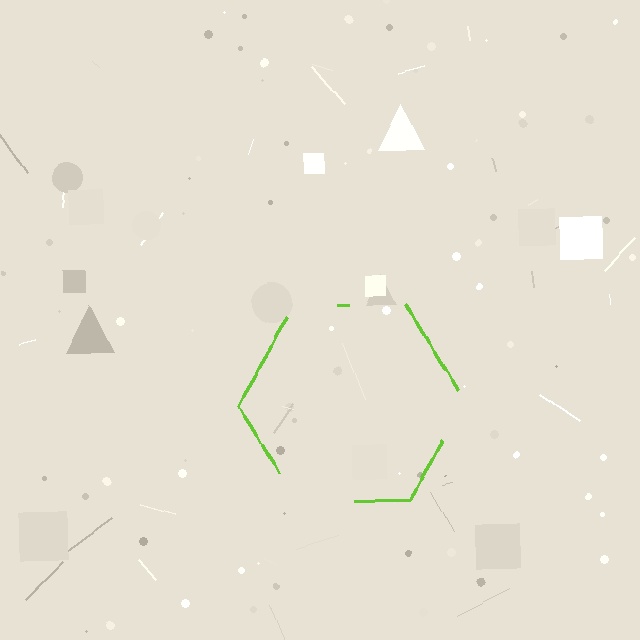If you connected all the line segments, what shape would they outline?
They would outline a hexagon.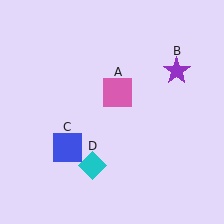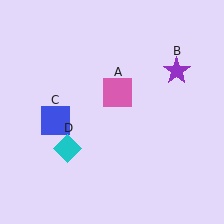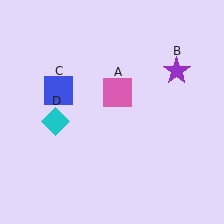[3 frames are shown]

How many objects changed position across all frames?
2 objects changed position: blue square (object C), cyan diamond (object D).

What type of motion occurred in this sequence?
The blue square (object C), cyan diamond (object D) rotated clockwise around the center of the scene.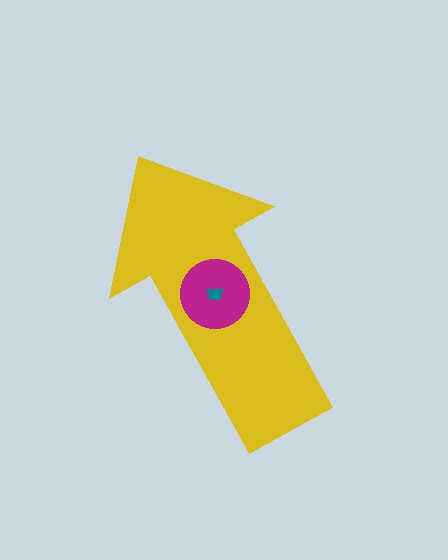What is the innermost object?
The teal trapezoid.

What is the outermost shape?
The yellow arrow.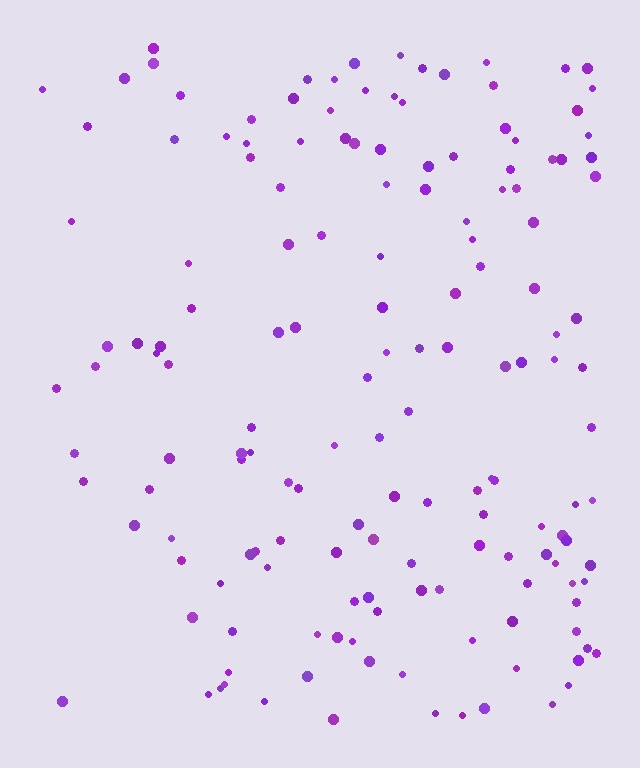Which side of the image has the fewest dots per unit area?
The left.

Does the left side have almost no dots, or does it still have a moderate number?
Still a moderate number, just noticeably fewer than the right.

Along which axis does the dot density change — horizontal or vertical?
Horizontal.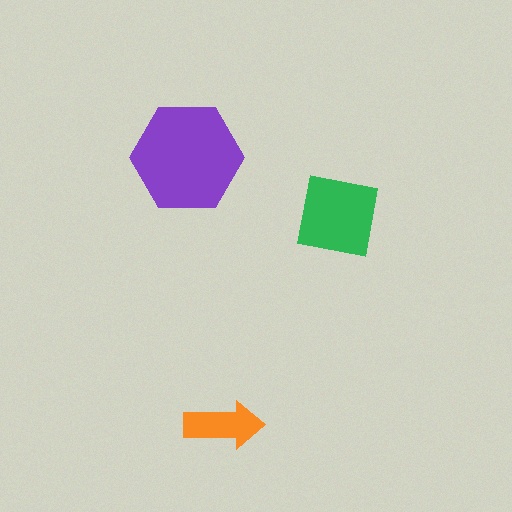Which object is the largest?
The purple hexagon.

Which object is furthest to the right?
The green square is rightmost.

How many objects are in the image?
There are 3 objects in the image.